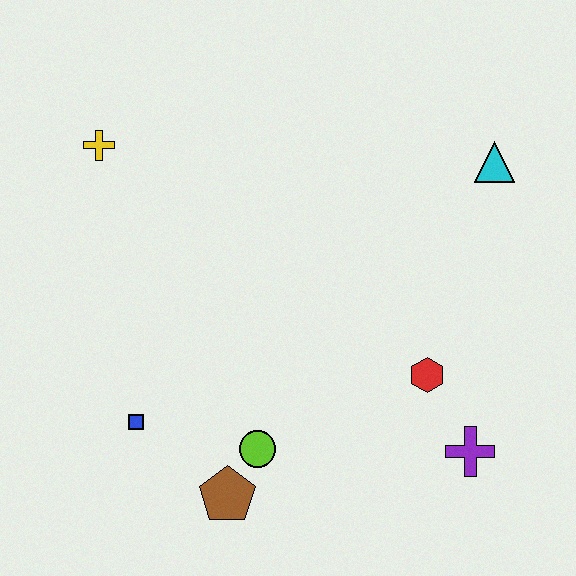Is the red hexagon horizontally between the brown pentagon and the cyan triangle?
Yes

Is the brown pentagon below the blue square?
Yes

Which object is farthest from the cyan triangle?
The blue square is farthest from the cyan triangle.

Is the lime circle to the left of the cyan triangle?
Yes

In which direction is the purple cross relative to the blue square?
The purple cross is to the right of the blue square.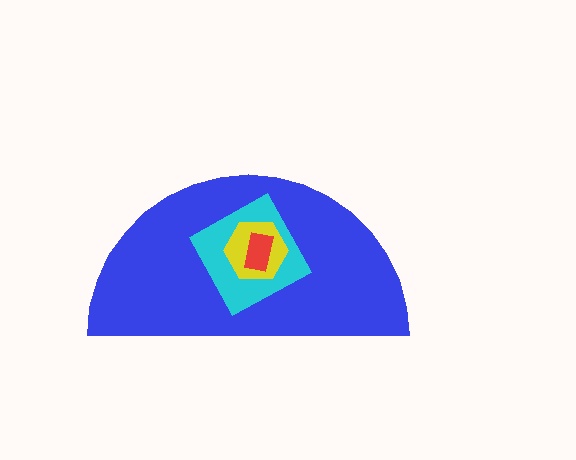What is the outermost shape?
The blue semicircle.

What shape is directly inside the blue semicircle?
The cyan square.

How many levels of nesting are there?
4.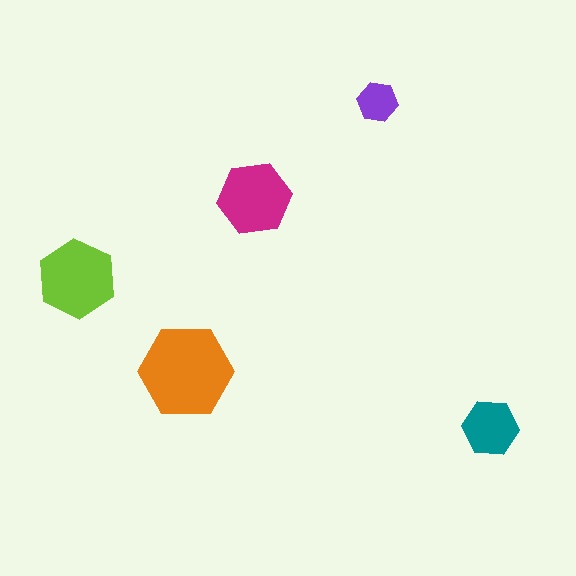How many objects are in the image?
There are 5 objects in the image.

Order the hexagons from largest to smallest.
the orange one, the lime one, the magenta one, the teal one, the purple one.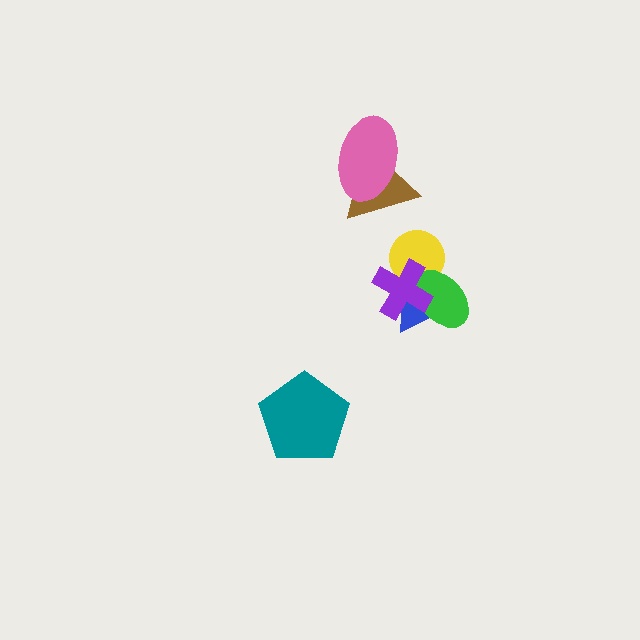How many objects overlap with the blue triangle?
3 objects overlap with the blue triangle.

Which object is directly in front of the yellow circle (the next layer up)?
The blue triangle is directly in front of the yellow circle.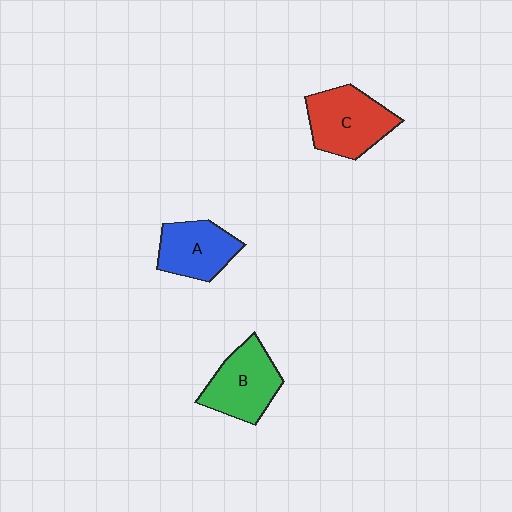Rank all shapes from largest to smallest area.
From largest to smallest: C (red), B (green), A (blue).